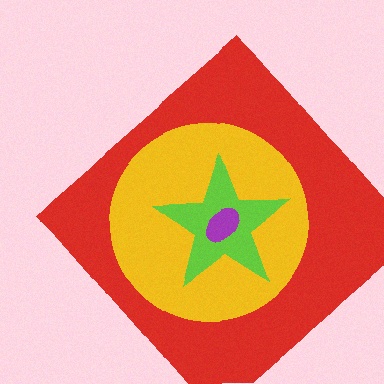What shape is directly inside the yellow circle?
The lime star.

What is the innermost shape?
The purple ellipse.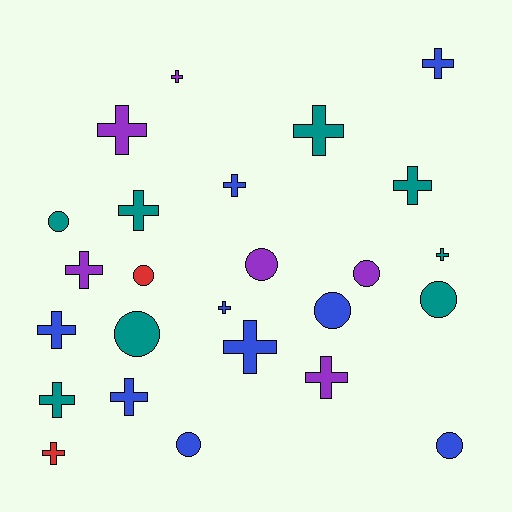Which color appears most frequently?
Blue, with 9 objects.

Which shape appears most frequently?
Cross, with 16 objects.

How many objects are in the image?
There are 25 objects.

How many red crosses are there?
There is 1 red cross.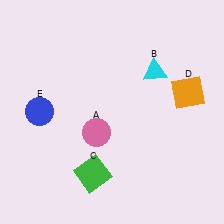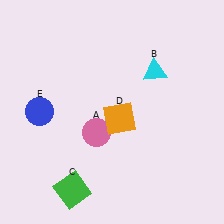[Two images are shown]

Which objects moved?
The objects that moved are: the green square (C), the orange square (D).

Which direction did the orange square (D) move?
The orange square (D) moved left.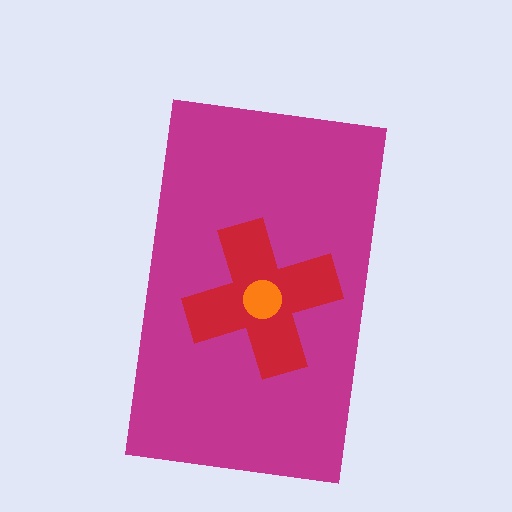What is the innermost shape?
The orange circle.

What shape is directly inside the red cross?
The orange circle.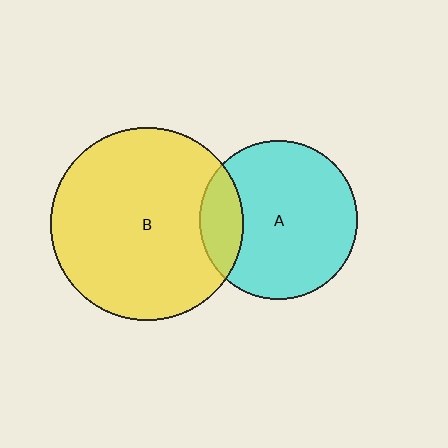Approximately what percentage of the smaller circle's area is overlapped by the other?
Approximately 20%.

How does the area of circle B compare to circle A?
Approximately 1.5 times.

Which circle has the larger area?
Circle B (yellow).